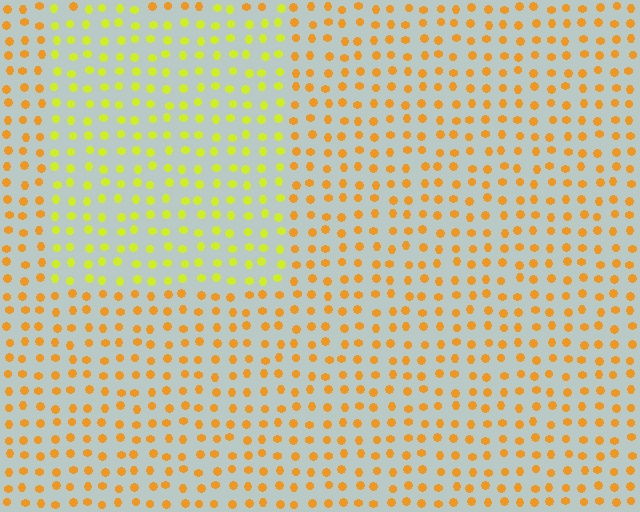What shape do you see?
I see a rectangle.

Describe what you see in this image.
The image is filled with small orange elements in a uniform arrangement. A rectangle-shaped region is visible where the elements are tinted to a slightly different hue, forming a subtle color boundary.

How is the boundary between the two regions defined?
The boundary is defined purely by a slight shift in hue (about 36 degrees). Spacing, size, and orientation are identical on both sides.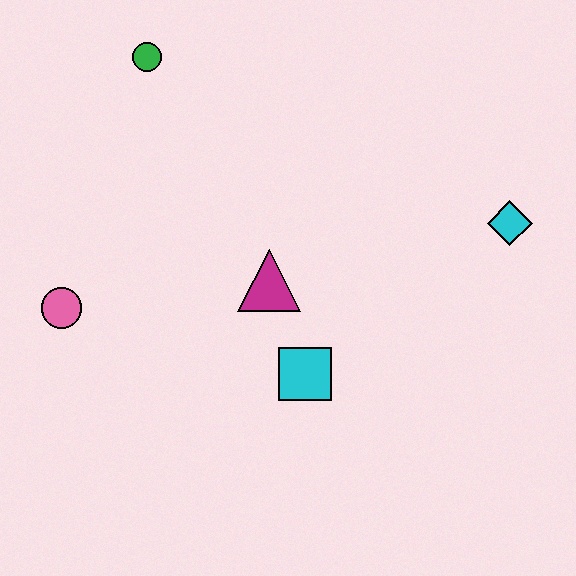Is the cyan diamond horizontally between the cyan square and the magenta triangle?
No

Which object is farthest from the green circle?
The cyan diamond is farthest from the green circle.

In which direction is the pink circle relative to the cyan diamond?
The pink circle is to the left of the cyan diamond.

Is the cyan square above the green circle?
No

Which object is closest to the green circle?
The magenta triangle is closest to the green circle.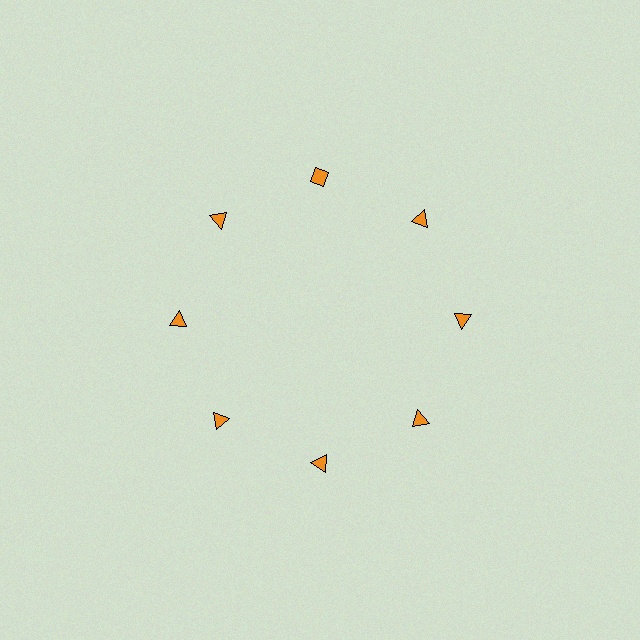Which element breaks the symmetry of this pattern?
The orange diamond at roughly the 12 o'clock position breaks the symmetry. All other shapes are orange triangles.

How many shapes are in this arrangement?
There are 8 shapes arranged in a ring pattern.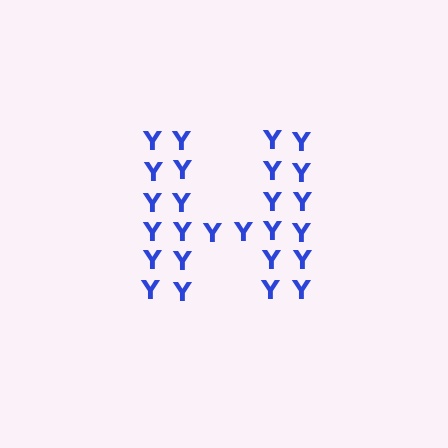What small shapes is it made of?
It is made of small letter Y's.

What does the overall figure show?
The overall figure shows the letter H.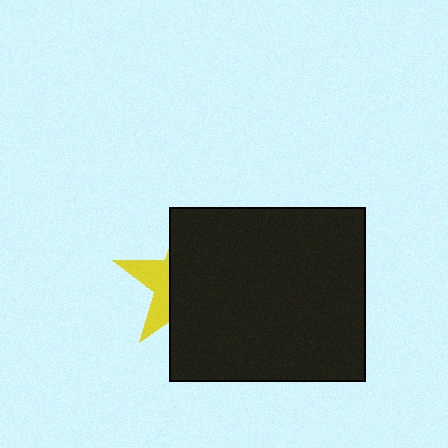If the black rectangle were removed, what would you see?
You would see the complete yellow star.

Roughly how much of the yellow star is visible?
A small part of it is visible (roughly 32%).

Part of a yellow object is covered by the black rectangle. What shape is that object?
It is a star.